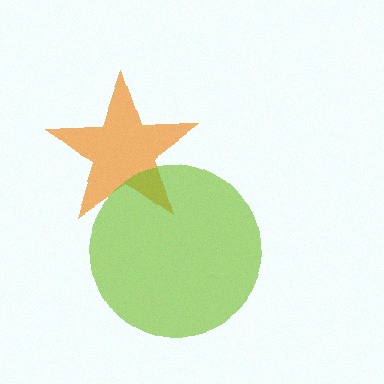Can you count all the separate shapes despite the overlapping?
Yes, there are 2 separate shapes.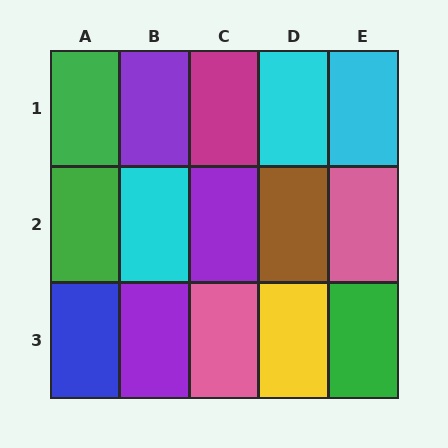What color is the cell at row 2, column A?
Green.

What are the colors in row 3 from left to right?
Blue, purple, pink, yellow, green.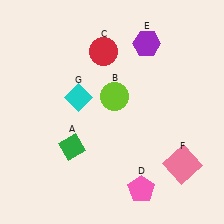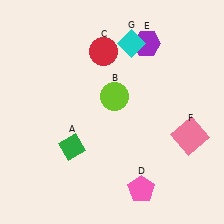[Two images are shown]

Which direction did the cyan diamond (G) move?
The cyan diamond (G) moved up.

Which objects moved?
The objects that moved are: the pink square (F), the cyan diamond (G).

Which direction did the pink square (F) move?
The pink square (F) moved up.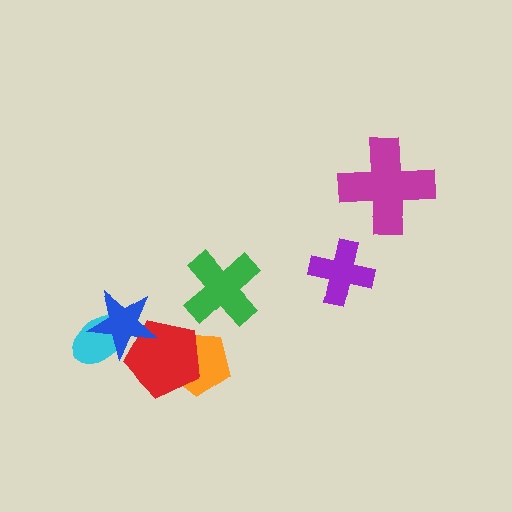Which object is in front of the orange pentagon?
The red pentagon is in front of the orange pentagon.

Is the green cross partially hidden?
No, no other shape covers it.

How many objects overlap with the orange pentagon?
1 object overlaps with the orange pentagon.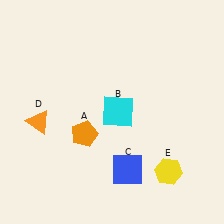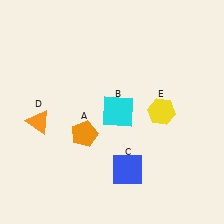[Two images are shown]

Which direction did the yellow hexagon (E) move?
The yellow hexagon (E) moved up.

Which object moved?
The yellow hexagon (E) moved up.